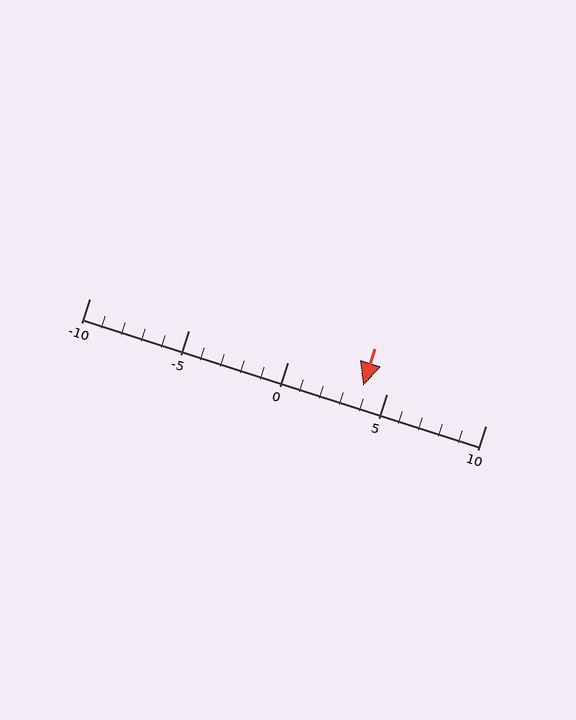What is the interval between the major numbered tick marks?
The major tick marks are spaced 5 units apart.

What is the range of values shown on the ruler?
The ruler shows values from -10 to 10.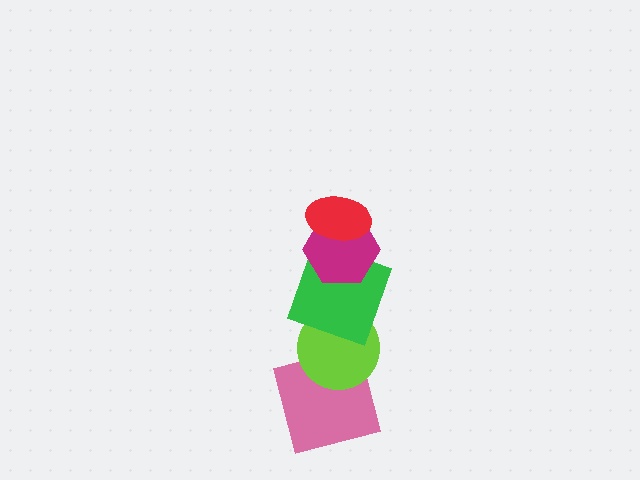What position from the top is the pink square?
The pink square is 5th from the top.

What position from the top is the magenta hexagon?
The magenta hexagon is 2nd from the top.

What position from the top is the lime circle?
The lime circle is 4th from the top.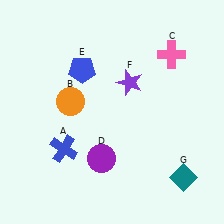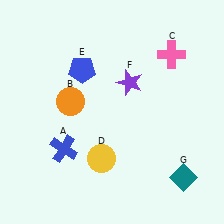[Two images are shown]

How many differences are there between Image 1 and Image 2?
There is 1 difference between the two images.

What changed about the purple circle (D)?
In Image 1, D is purple. In Image 2, it changed to yellow.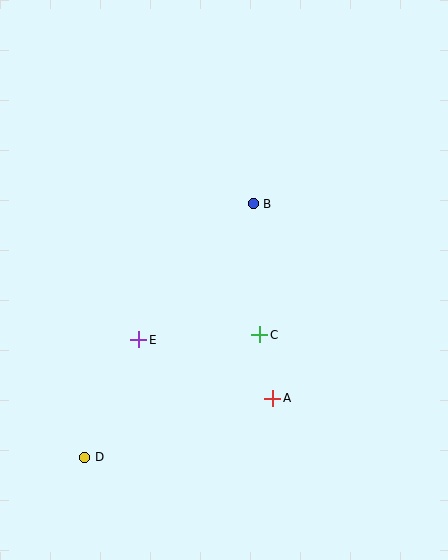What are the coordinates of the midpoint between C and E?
The midpoint between C and E is at (199, 337).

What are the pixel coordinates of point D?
Point D is at (85, 457).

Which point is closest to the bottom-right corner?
Point A is closest to the bottom-right corner.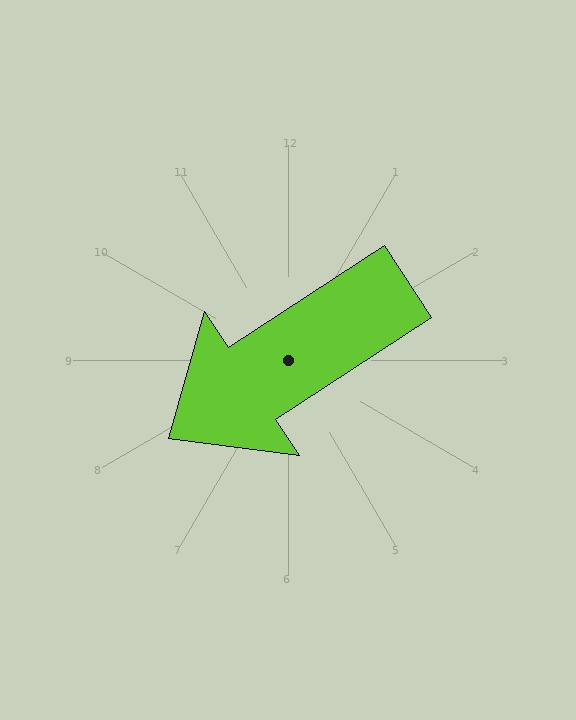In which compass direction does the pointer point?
Southwest.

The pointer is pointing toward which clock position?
Roughly 8 o'clock.